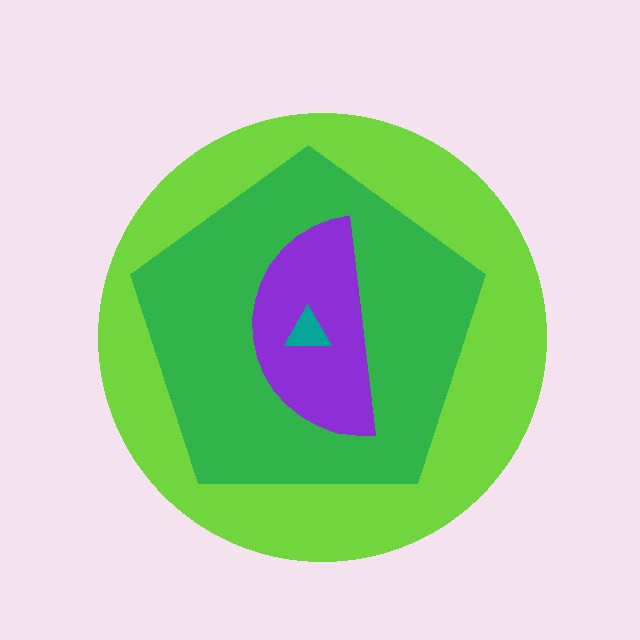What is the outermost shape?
The lime circle.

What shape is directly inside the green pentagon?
The purple semicircle.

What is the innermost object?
The teal triangle.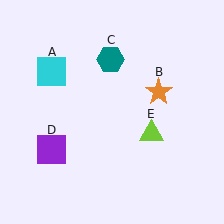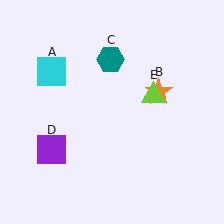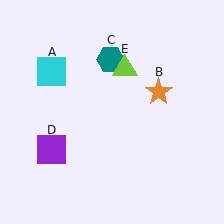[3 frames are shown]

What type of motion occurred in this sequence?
The lime triangle (object E) rotated counterclockwise around the center of the scene.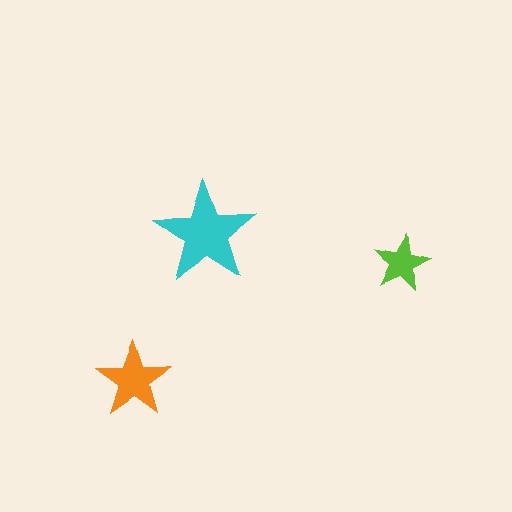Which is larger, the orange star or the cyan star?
The cyan one.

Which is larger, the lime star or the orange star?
The orange one.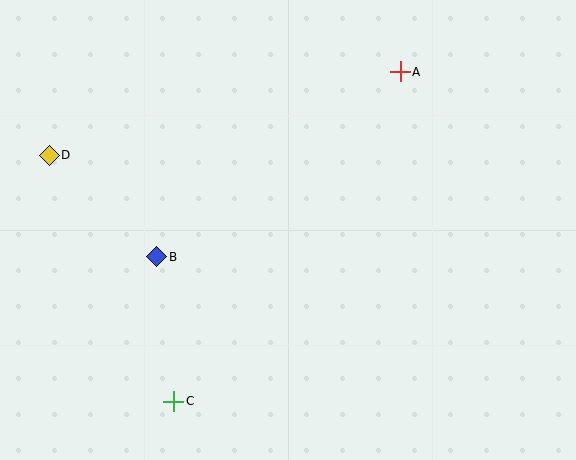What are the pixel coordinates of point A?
Point A is at (400, 72).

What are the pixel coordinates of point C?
Point C is at (174, 401).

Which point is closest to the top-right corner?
Point A is closest to the top-right corner.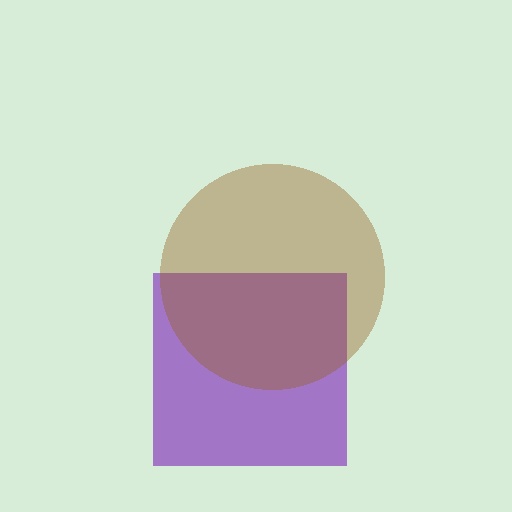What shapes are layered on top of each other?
The layered shapes are: a purple square, a brown circle.